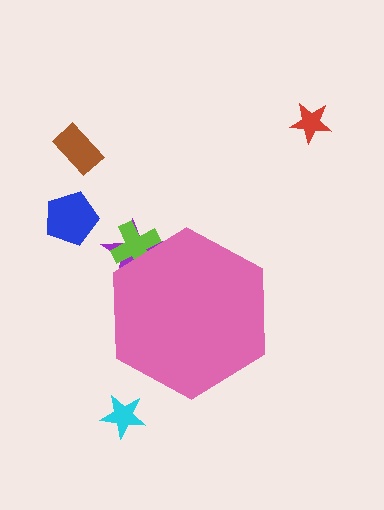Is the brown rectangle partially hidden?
No, the brown rectangle is fully visible.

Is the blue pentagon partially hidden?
No, the blue pentagon is fully visible.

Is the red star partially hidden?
No, the red star is fully visible.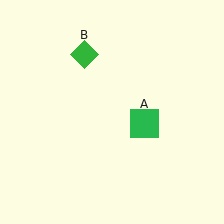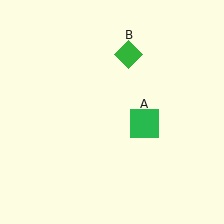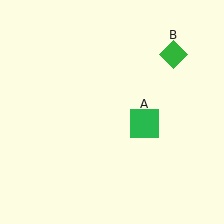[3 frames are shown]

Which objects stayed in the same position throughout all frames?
Green square (object A) remained stationary.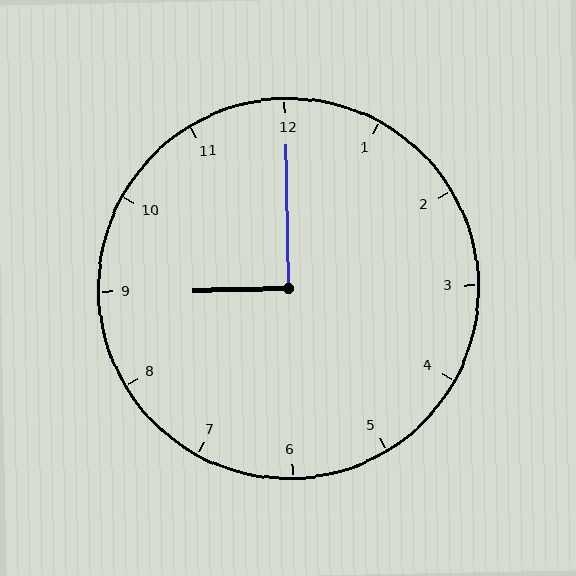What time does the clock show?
9:00.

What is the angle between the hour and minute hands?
Approximately 90 degrees.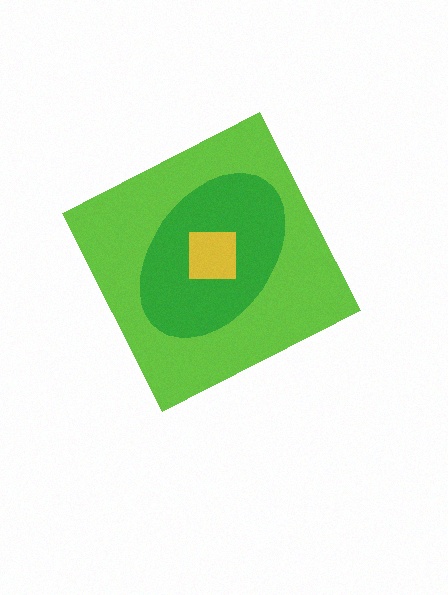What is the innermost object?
The yellow square.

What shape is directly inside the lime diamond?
The green ellipse.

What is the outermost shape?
The lime diamond.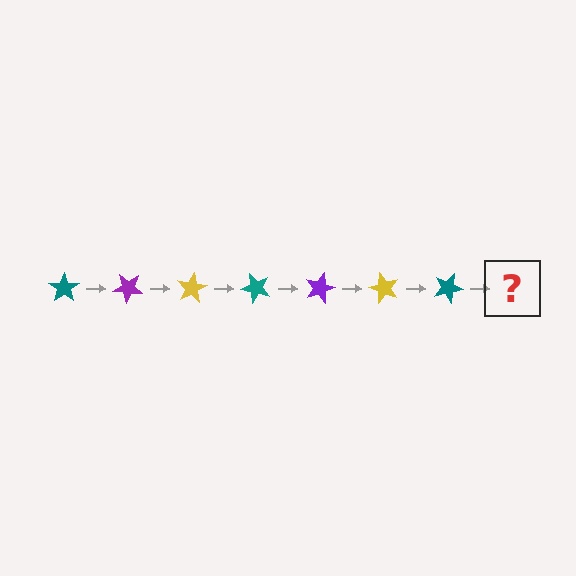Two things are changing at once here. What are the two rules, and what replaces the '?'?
The two rules are that it rotates 40 degrees each step and the color cycles through teal, purple, and yellow. The '?' should be a purple star, rotated 280 degrees from the start.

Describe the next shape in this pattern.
It should be a purple star, rotated 280 degrees from the start.